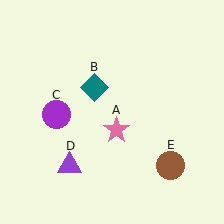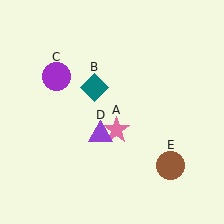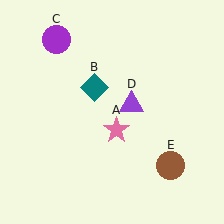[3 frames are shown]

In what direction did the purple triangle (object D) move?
The purple triangle (object D) moved up and to the right.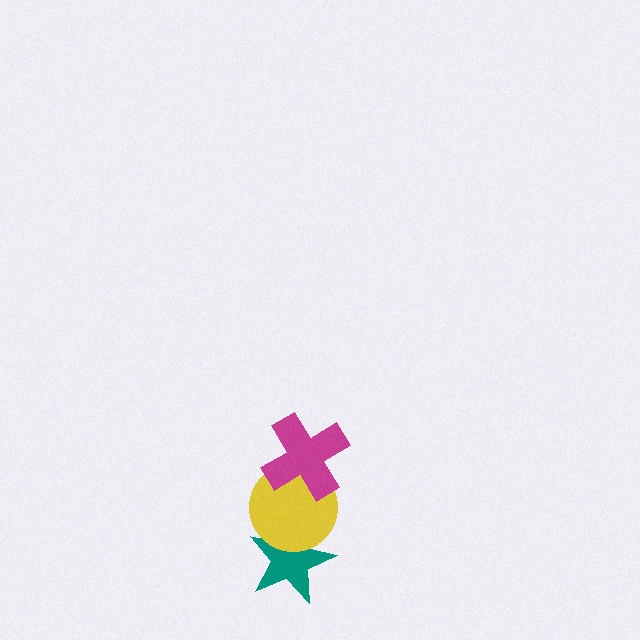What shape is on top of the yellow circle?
The magenta cross is on top of the yellow circle.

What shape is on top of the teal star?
The yellow circle is on top of the teal star.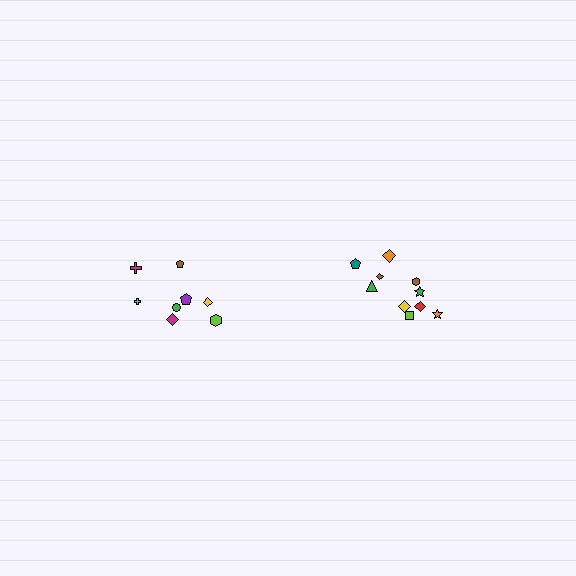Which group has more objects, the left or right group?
The right group.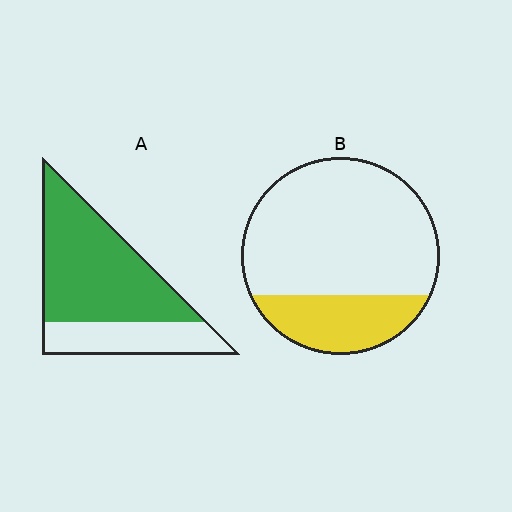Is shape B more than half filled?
No.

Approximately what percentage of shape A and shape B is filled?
A is approximately 70% and B is approximately 25%.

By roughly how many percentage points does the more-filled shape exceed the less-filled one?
By roughly 45 percentage points (A over B).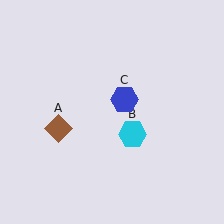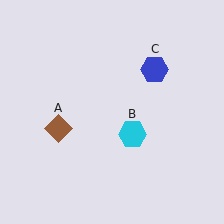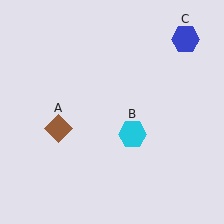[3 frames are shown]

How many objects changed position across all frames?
1 object changed position: blue hexagon (object C).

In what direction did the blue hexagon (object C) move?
The blue hexagon (object C) moved up and to the right.